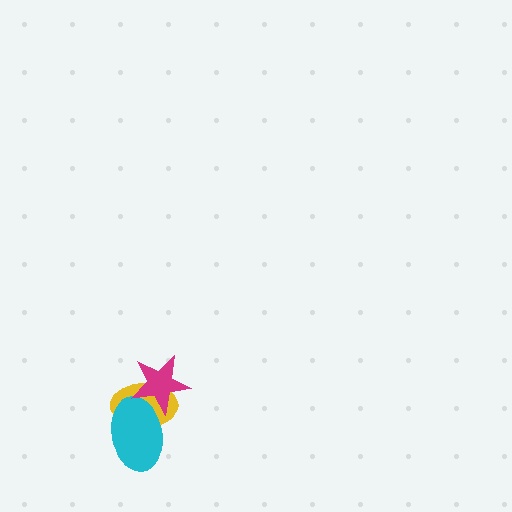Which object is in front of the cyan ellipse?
The magenta star is in front of the cyan ellipse.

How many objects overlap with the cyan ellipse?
2 objects overlap with the cyan ellipse.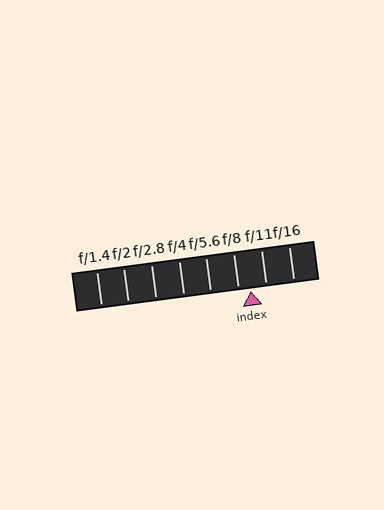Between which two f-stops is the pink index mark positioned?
The index mark is between f/8 and f/11.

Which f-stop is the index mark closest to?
The index mark is closest to f/8.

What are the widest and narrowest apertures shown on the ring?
The widest aperture shown is f/1.4 and the narrowest is f/16.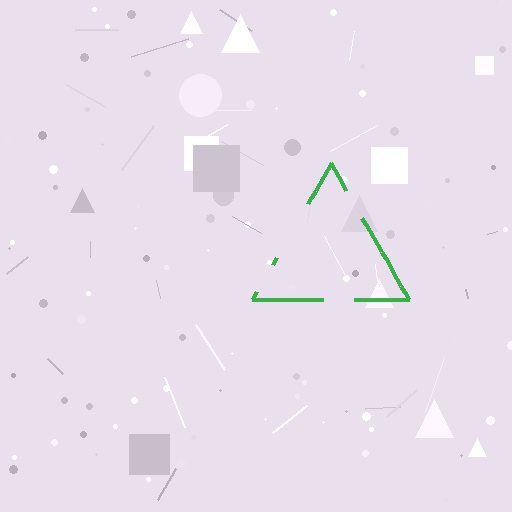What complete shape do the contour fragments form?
The contour fragments form a triangle.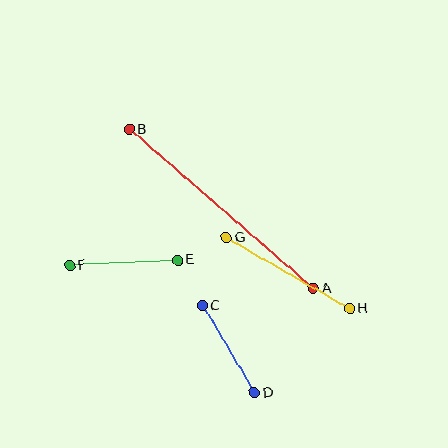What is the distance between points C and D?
The distance is approximately 101 pixels.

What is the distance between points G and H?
The distance is approximately 142 pixels.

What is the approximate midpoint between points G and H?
The midpoint is at approximately (288, 273) pixels.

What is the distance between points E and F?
The distance is approximately 108 pixels.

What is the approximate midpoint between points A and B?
The midpoint is at approximately (221, 209) pixels.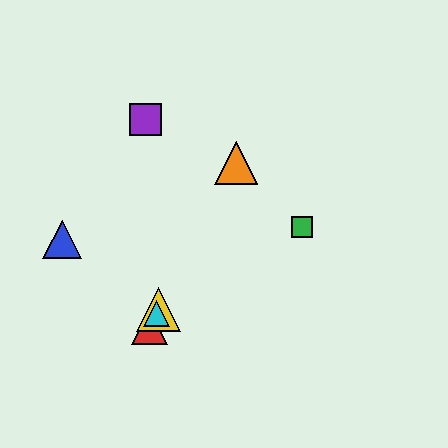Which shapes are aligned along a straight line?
The red triangle, the yellow triangle, the orange triangle, the cyan triangle are aligned along a straight line.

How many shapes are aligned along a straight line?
4 shapes (the red triangle, the yellow triangle, the orange triangle, the cyan triangle) are aligned along a straight line.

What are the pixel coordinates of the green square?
The green square is at (302, 227).